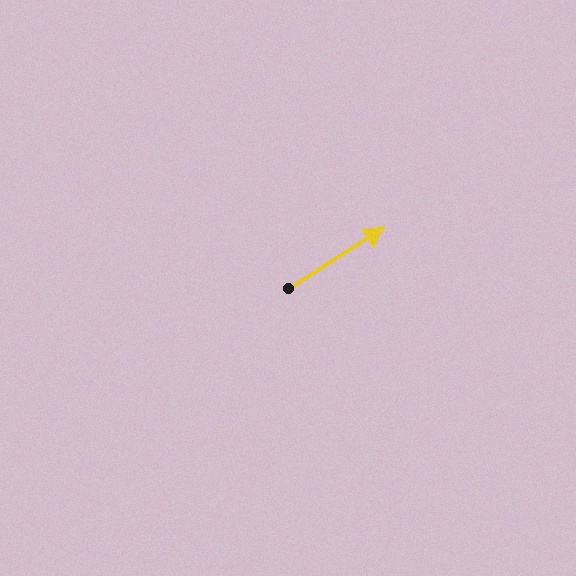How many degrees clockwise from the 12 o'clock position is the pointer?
Approximately 58 degrees.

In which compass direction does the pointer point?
Northeast.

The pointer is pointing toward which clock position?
Roughly 2 o'clock.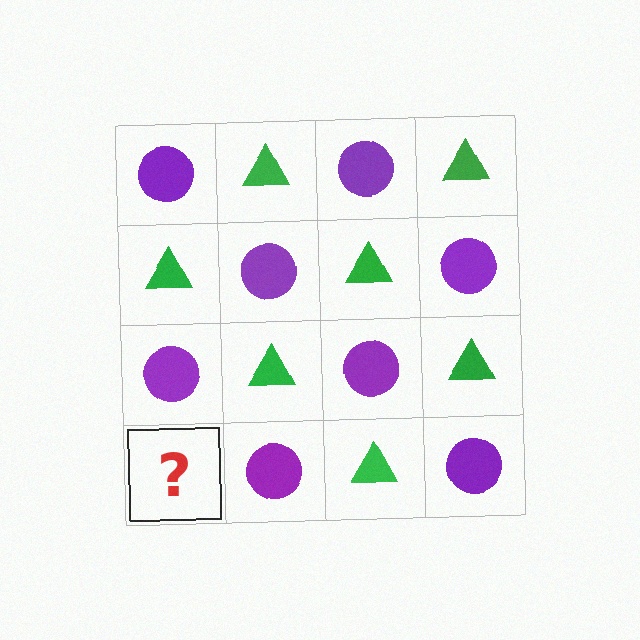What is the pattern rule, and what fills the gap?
The rule is that it alternates purple circle and green triangle in a checkerboard pattern. The gap should be filled with a green triangle.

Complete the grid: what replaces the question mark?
The question mark should be replaced with a green triangle.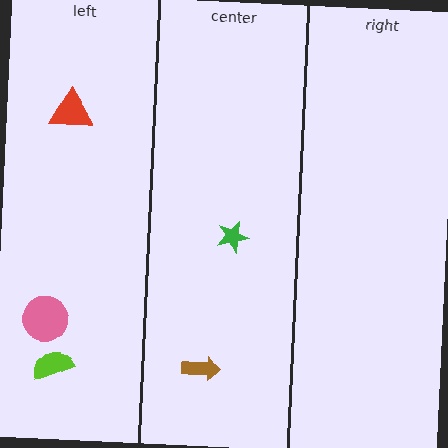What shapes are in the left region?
The red triangle, the pink circle, the lime semicircle.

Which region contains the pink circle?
The left region.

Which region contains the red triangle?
The left region.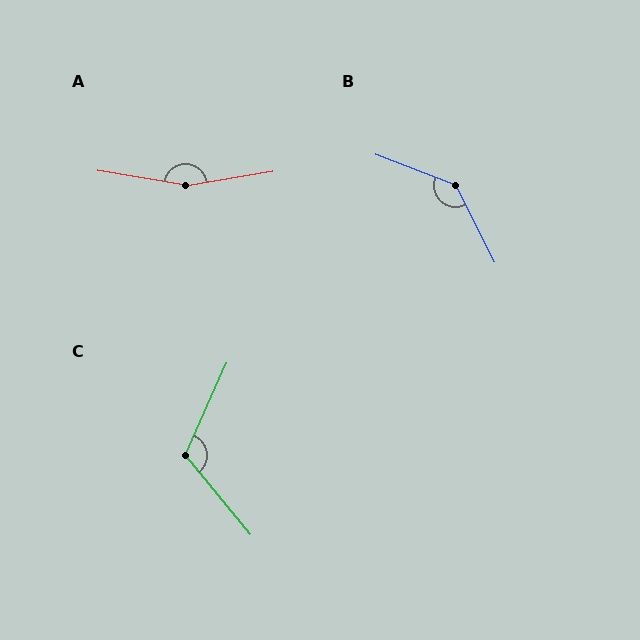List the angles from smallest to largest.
C (116°), B (138°), A (161°).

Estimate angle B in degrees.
Approximately 138 degrees.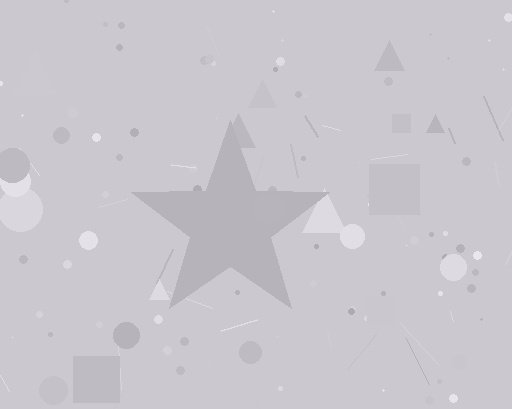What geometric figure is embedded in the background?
A star is embedded in the background.